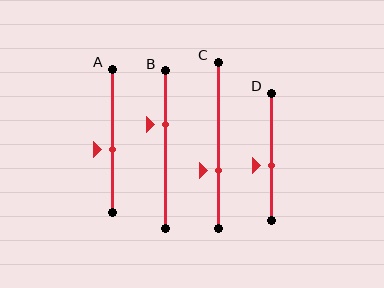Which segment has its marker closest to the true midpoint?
Segment A has its marker closest to the true midpoint.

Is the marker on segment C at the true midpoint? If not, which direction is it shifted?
No, the marker on segment C is shifted downward by about 15% of the segment length.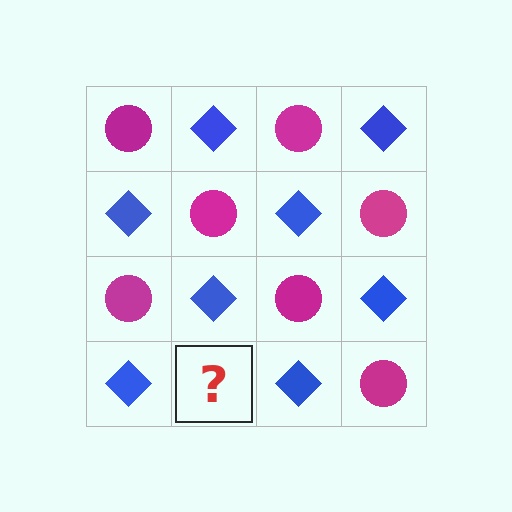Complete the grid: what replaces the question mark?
The question mark should be replaced with a magenta circle.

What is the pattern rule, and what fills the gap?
The rule is that it alternates magenta circle and blue diamond in a checkerboard pattern. The gap should be filled with a magenta circle.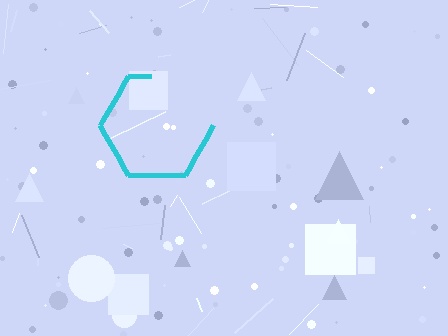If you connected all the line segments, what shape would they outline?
They would outline a hexagon.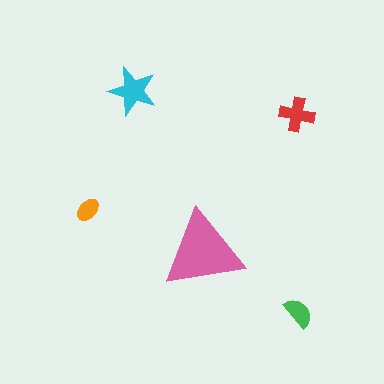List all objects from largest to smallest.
The pink triangle, the cyan star, the red cross, the green semicircle, the orange ellipse.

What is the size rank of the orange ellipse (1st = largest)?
5th.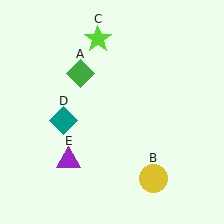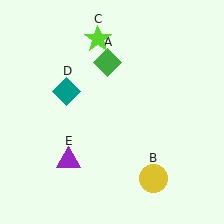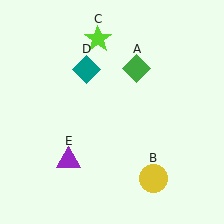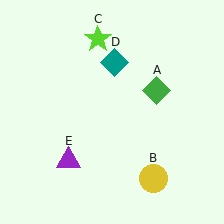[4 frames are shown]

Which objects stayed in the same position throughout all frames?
Yellow circle (object B) and lime star (object C) and purple triangle (object E) remained stationary.